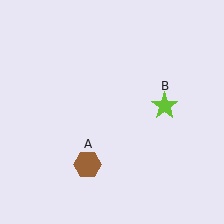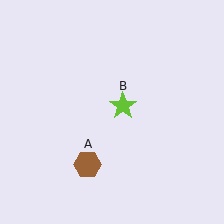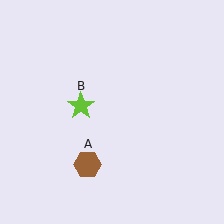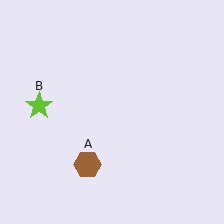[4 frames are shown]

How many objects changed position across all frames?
1 object changed position: lime star (object B).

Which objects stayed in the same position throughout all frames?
Brown hexagon (object A) remained stationary.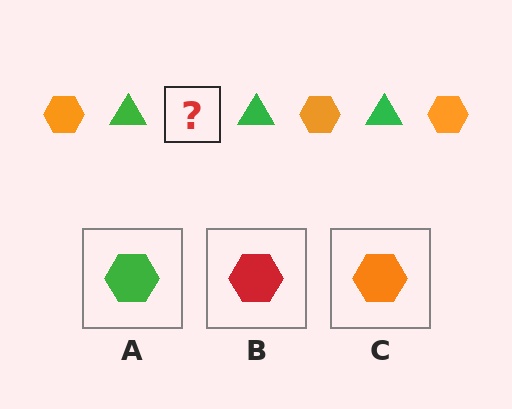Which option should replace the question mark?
Option C.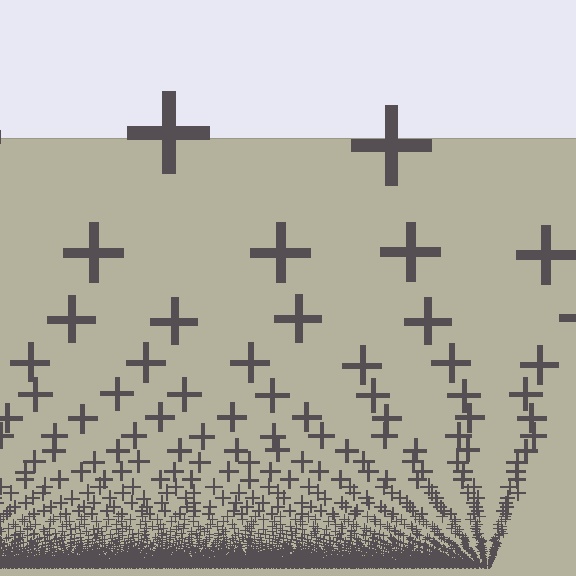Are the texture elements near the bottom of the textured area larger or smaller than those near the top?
Smaller. The gradient is inverted — elements near the bottom are smaller and denser.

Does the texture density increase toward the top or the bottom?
Density increases toward the bottom.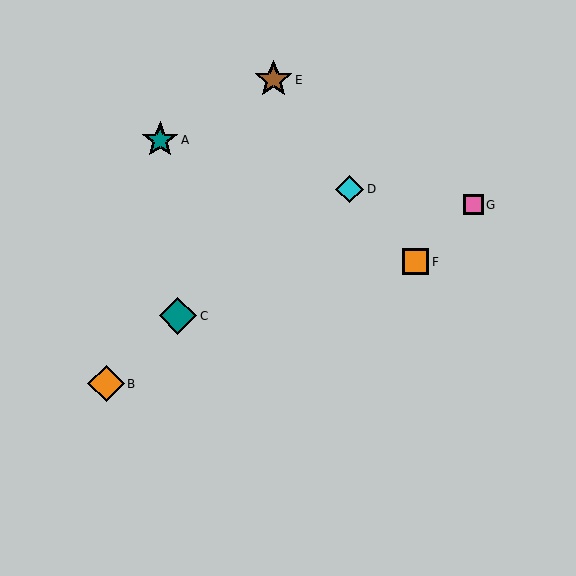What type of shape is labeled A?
Shape A is a teal star.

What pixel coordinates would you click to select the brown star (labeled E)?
Click at (273, 80) to select the brown star E.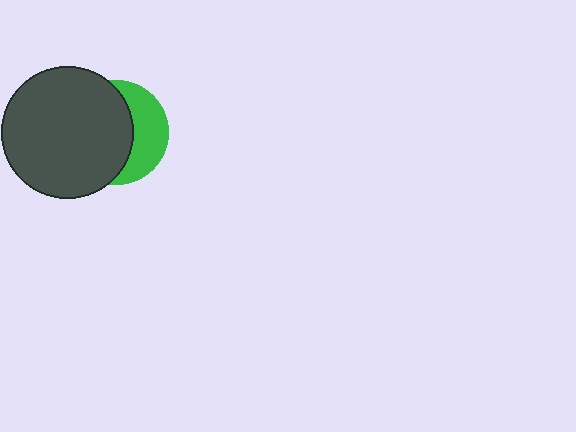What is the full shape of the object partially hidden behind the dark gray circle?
The partially hidden object is a green circle.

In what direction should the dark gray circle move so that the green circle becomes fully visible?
The dark gray circle should move left. That is the shortest direction to clear the overlap and leave the green circle fully visible.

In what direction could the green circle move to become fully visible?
The green circle could move right. That would shift it out from behind the dark gray circle entirely.